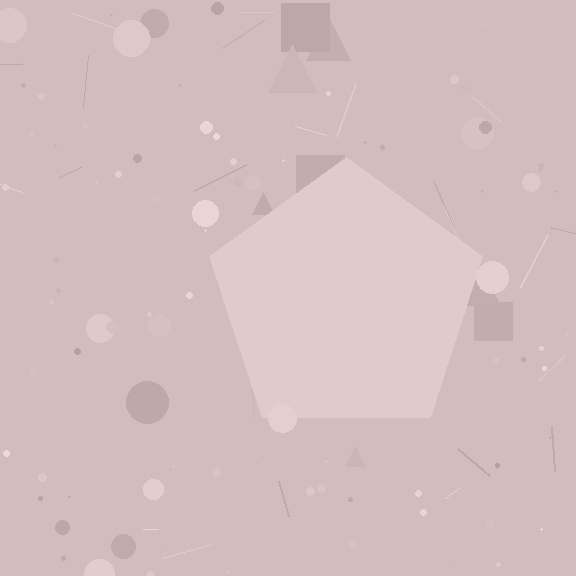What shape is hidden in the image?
A pentagon is hidden in the image.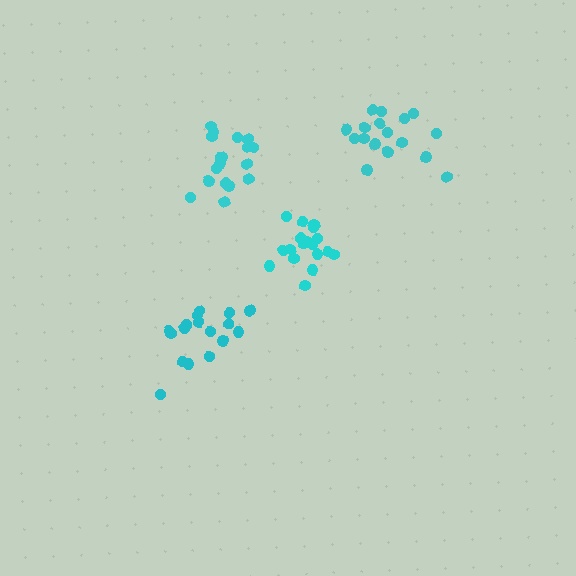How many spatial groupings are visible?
There are 4 spatial groupings.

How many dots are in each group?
Group 1: 18 dots, Group 2: 17 dots, Group 3: 18 dots, Group 4: 17 dots (70 total).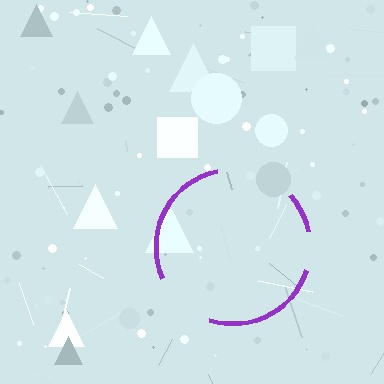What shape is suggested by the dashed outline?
The dashed outline suggests a circle.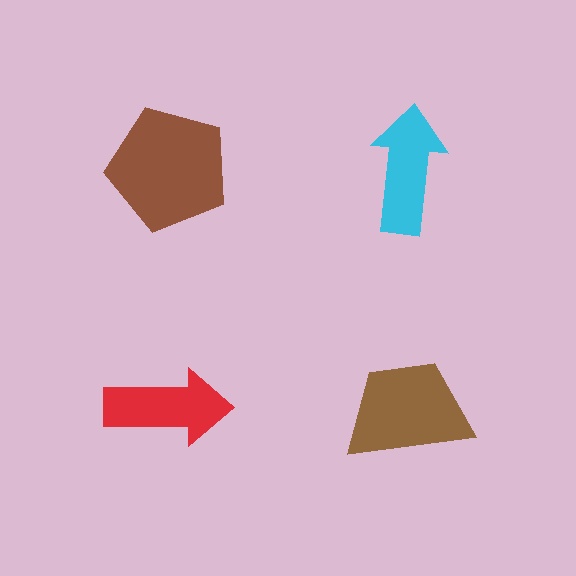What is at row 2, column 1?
A red arrow.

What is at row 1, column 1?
A brown pentagon.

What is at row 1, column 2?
A cyan arrow.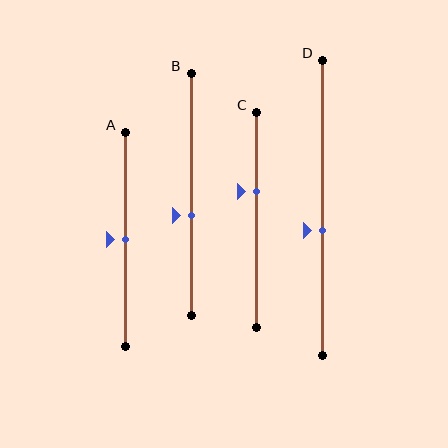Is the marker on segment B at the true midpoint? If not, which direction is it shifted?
No, the marker on segment B is shifted downward by about 9% of the segment length.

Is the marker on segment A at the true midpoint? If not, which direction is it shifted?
Yes, the marker on segment A is at the true midpoint.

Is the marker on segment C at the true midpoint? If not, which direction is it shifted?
No, the marker on segment C is shifted upward by about 13% of the segment length.